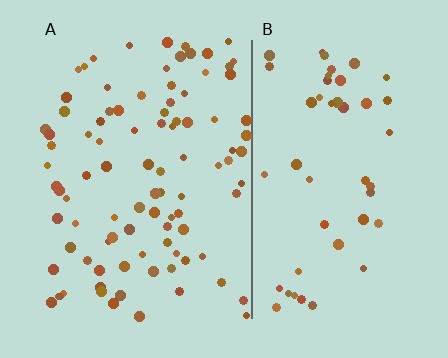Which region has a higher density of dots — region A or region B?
A (the left).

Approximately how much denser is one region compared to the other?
Approximately 1.9× — region A over region B.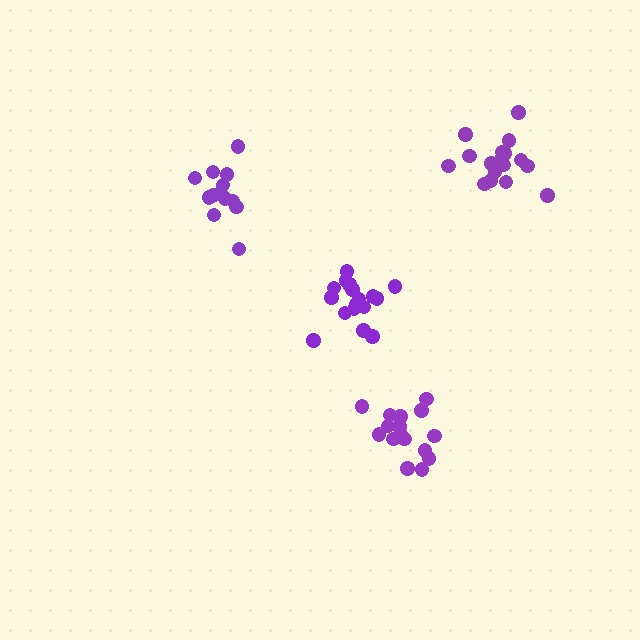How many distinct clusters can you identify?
There are 4 distinct clusters.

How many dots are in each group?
Group 1: 17 dots, Group 2: 17 dots, Group 3: 16 dots, Group 4: 13 dots (63 total).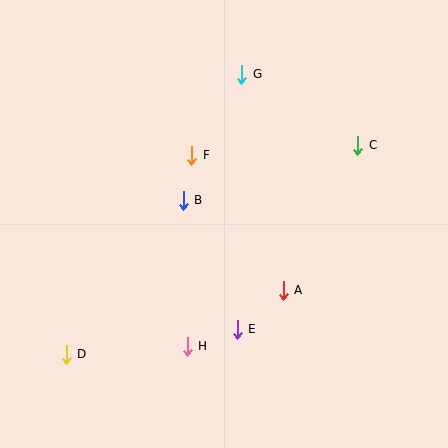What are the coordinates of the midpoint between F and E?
The midpoint between F and E is at (215, 242).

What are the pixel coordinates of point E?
Point E is at (237, 329).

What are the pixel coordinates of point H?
Point H is at (187, 346).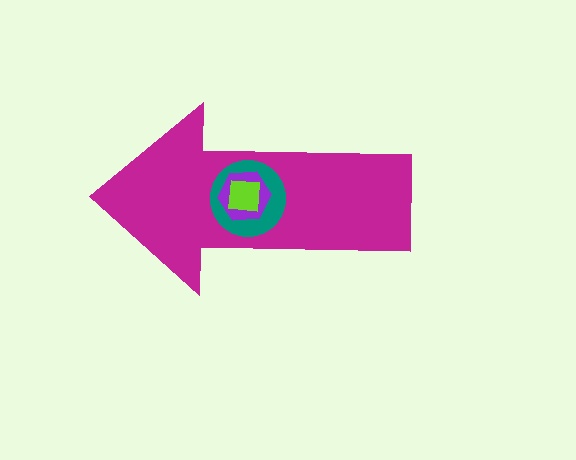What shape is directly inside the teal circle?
The purple hexagon.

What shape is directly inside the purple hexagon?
The lime square.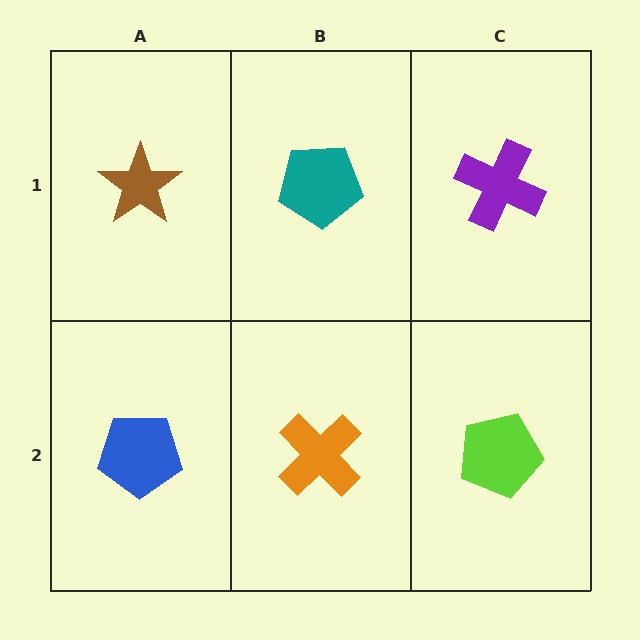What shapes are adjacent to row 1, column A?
A blue pentagon (row 2, column A), a teal pentagon (row 1, column B).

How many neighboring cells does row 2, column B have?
3.